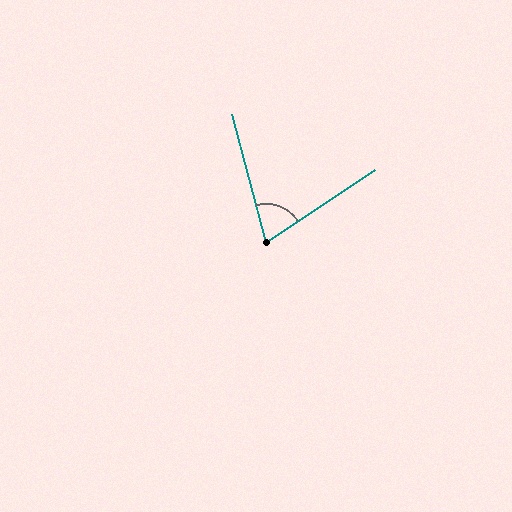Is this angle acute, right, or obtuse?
It is acute.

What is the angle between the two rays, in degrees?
Approximately 71 degrees.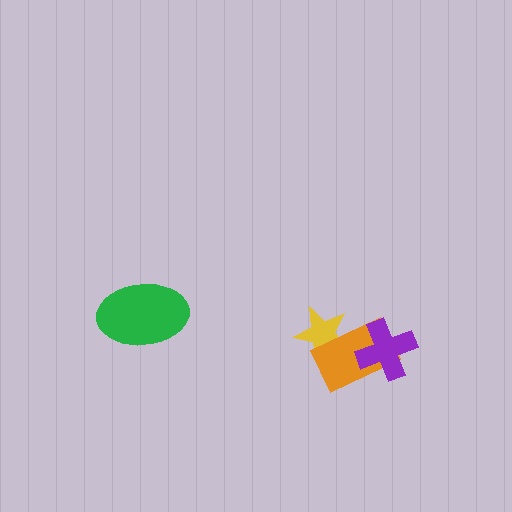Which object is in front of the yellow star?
The orange rectangle is in front of the yellow star.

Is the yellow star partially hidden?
Yes, it is partially covered by another shape.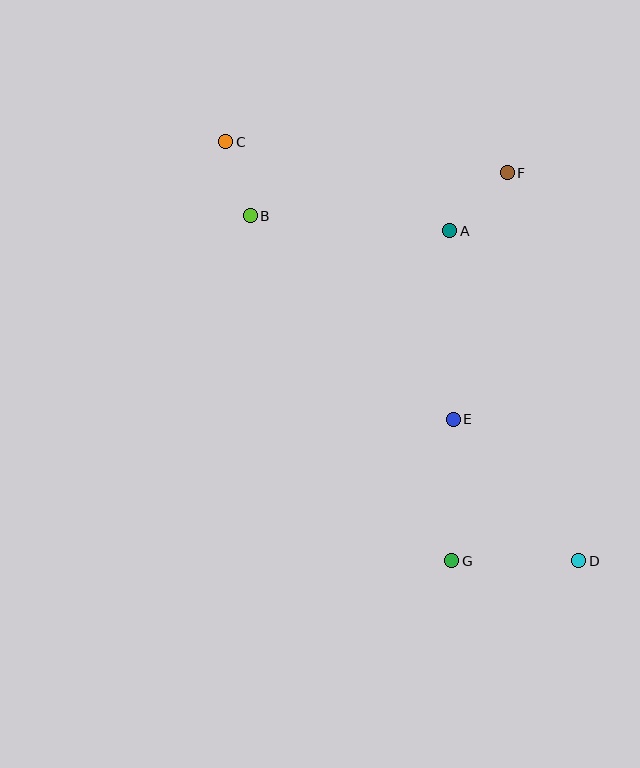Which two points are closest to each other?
Points B and C are closest to each other.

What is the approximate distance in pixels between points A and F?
The distance between A and F is approximately 82 pixels.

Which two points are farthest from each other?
Points C and D are farthest from each other.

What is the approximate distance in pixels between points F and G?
The distance between F and G is approximately 392 pixels.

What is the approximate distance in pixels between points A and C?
The distance between A and C is approximately 241 pixels.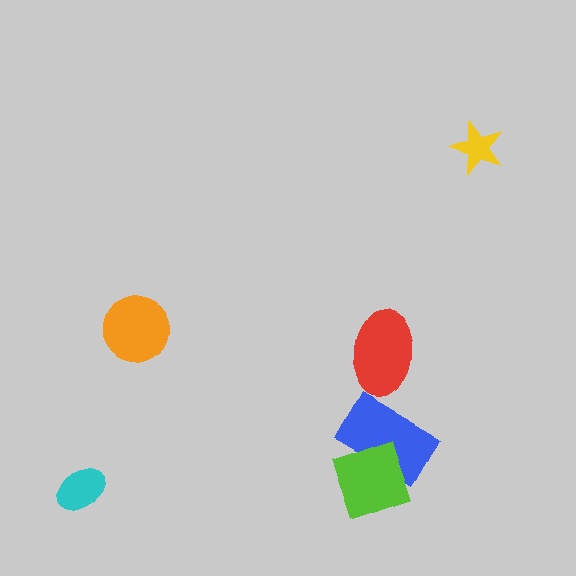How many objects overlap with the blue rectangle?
1 object overlaps with the blue rectangle.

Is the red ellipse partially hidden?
No, no other shape covers it.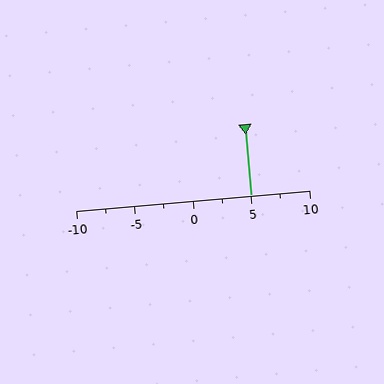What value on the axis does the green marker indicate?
The marker indicates approximately 5.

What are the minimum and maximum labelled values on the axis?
The axis runs from -10 to 10.